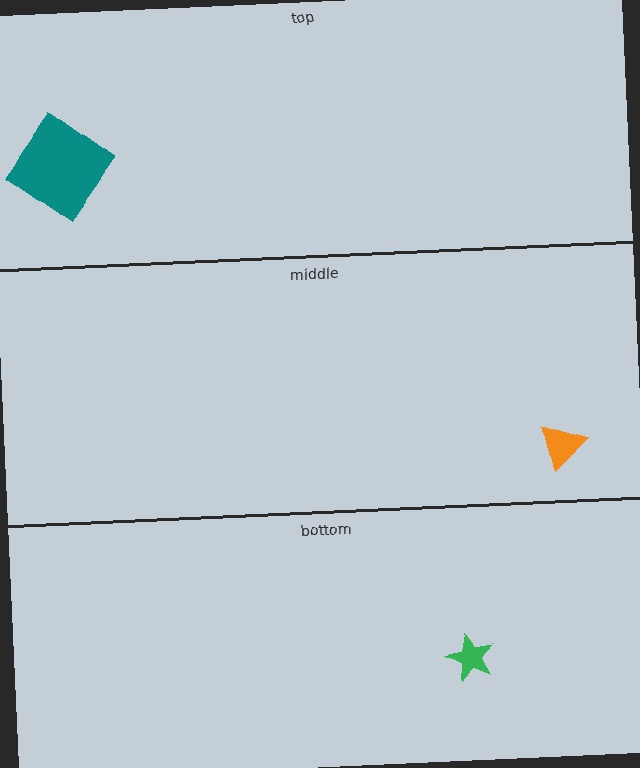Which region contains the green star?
The bottom region.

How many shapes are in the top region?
1.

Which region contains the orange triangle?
The middle region.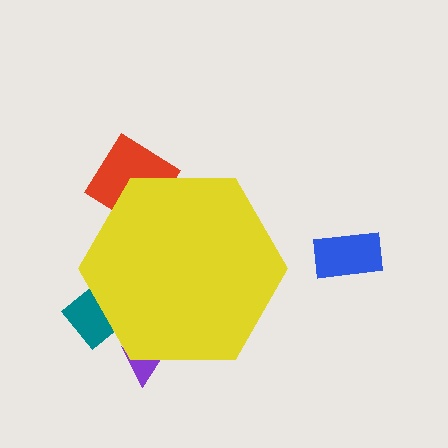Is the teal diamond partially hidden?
Yes, the teal diamond is partially hidden behind the yellow hexagon.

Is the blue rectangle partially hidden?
No, the blue rectangle is fully visible.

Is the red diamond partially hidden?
Yes, the red diamond is partially hidden behind the yellow hexagon.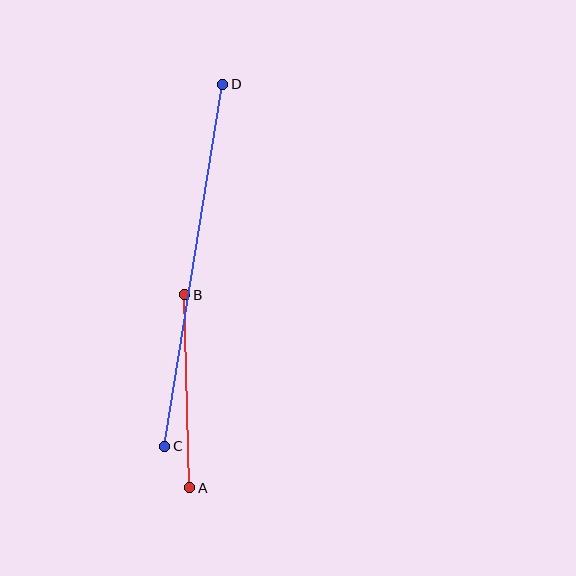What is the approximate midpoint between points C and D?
The midpoint is at approximately (194, 265) pixels.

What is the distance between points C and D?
The distance is approximately 367 pixels.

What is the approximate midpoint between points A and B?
The midpoint is at approximately (187, 391) pixels.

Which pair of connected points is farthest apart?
Points C and D are farthest apart.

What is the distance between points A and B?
The distance is approximately 193 pixels.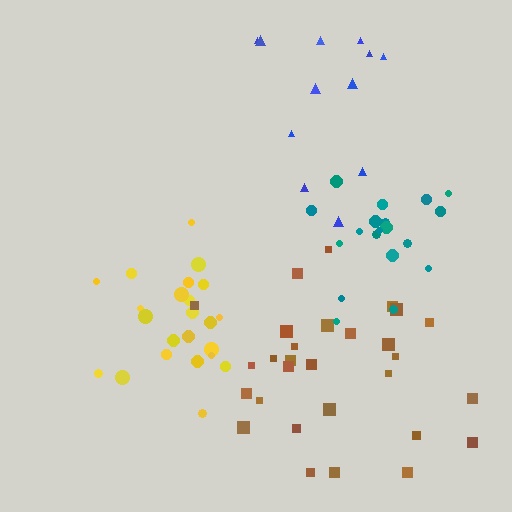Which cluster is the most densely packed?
Yellow.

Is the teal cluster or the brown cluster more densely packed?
Teal.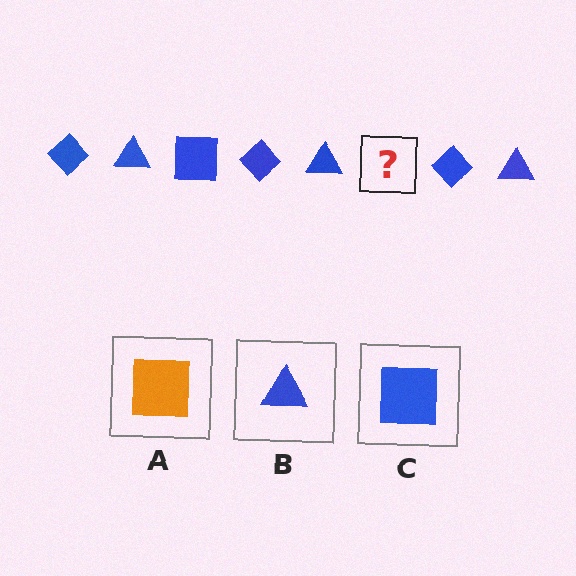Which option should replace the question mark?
Option C.